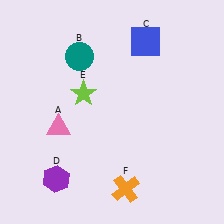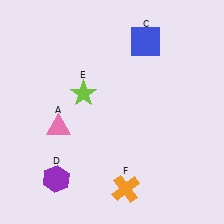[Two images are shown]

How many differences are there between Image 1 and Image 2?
There is 1 difference between the two images.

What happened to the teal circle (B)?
The teal circle (B) was removed in Image 2. It was in the top-left area of Image 1.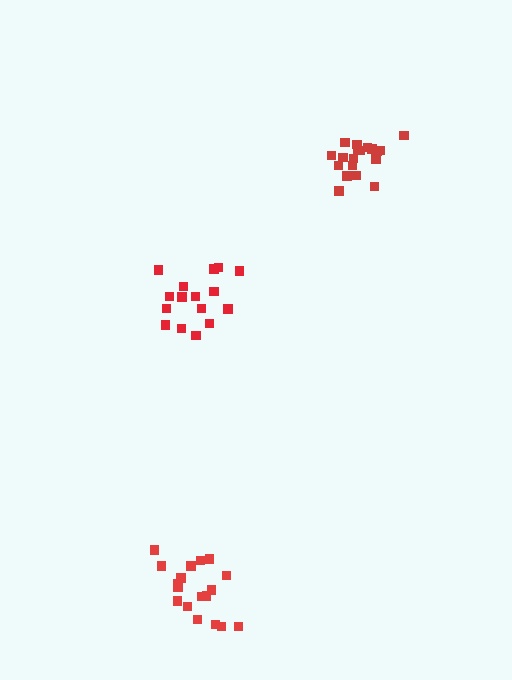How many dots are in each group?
Group 1: 16 dots, Group 2: 18 dots, Group 3: 19 dots (53 total).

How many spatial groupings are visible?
There are 3 spatial groupings.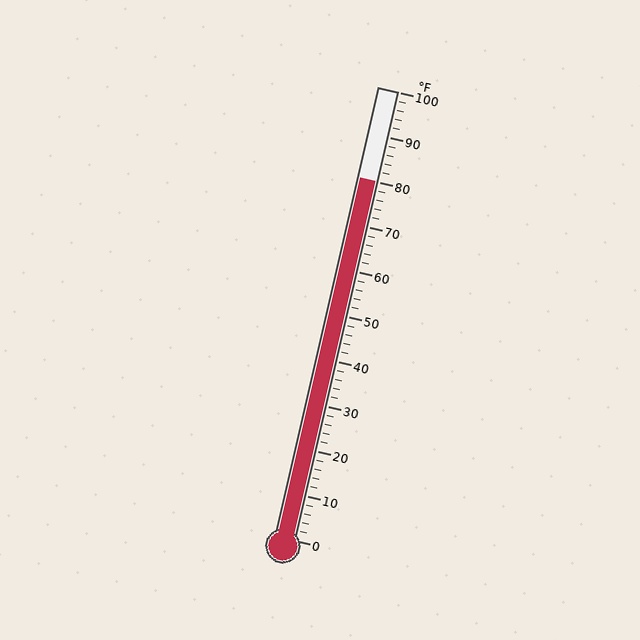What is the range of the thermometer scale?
The thermometer scale ranges from 0°F to 100°F.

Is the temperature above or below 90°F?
The temperature is below 90°F.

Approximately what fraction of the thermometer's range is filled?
The thermometer is filled to approximately 80% of its range.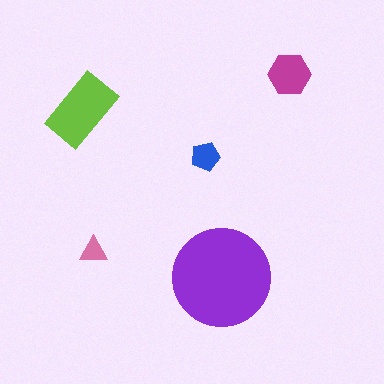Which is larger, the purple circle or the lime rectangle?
The purple circle.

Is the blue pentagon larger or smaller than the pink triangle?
Larger.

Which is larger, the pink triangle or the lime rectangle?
The lime rectangle.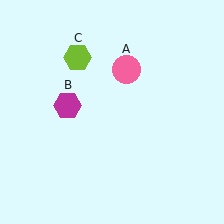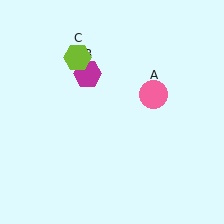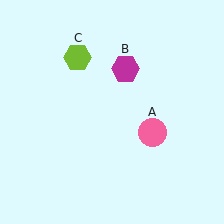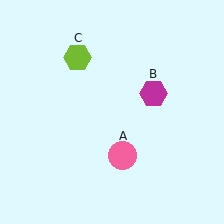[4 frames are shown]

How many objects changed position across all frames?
2 objects changed position: pink circle (object A), magenta hexagon (object B).